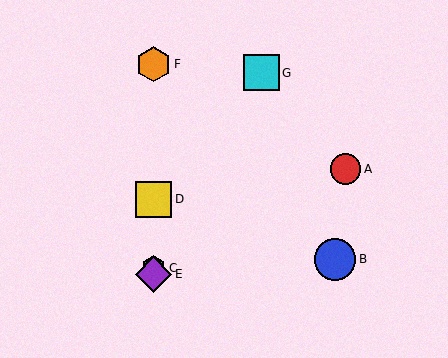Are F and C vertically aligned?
Yes, both are at x≈154.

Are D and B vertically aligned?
No, D is at x≈154 and B is at x≈335.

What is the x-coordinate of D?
Object D is at x≈154.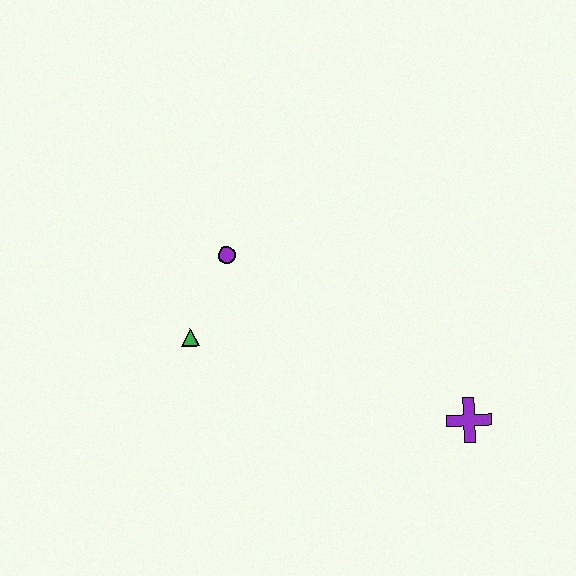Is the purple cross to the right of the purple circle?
Yes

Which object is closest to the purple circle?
The green triangle is closest to the purple circle.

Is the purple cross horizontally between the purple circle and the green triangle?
No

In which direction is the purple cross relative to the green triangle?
The purple cross is to the right of the green triangle.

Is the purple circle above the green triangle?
Yes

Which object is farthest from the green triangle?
The purple cross is farthest from the green triangle.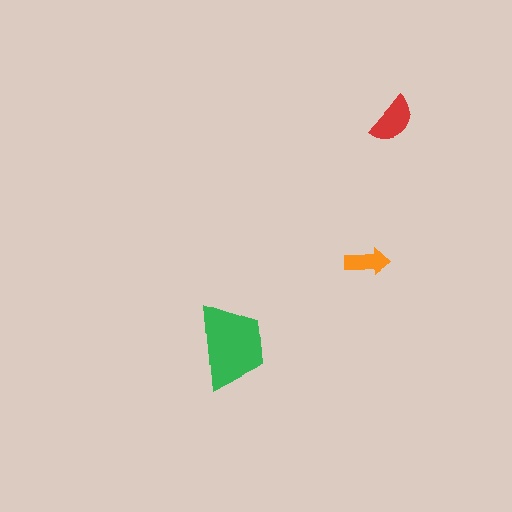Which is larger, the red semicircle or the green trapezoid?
The green trapezoid.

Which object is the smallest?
The orange arrow.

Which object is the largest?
The green trapezoid.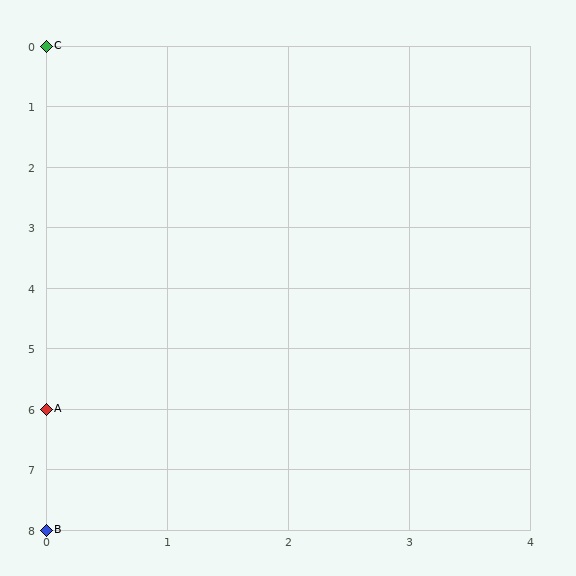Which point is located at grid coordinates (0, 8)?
Point B is at (0, 8).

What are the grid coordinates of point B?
Point B is at grid coordinates (0, 8).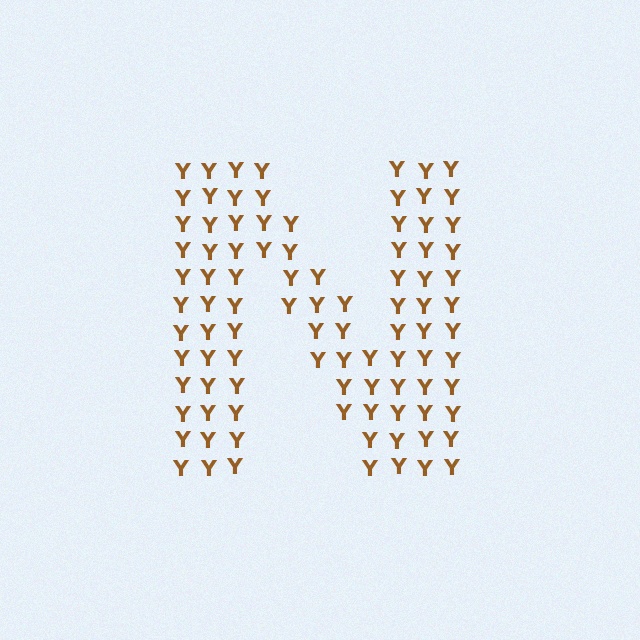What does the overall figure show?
The overall figure shows the letter N.